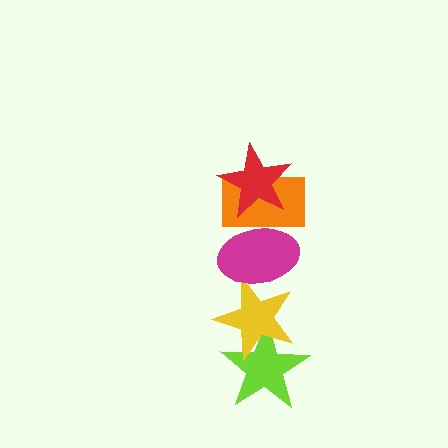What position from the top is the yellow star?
The yellow star is 4th from the top.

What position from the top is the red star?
The red star is 1st from the top.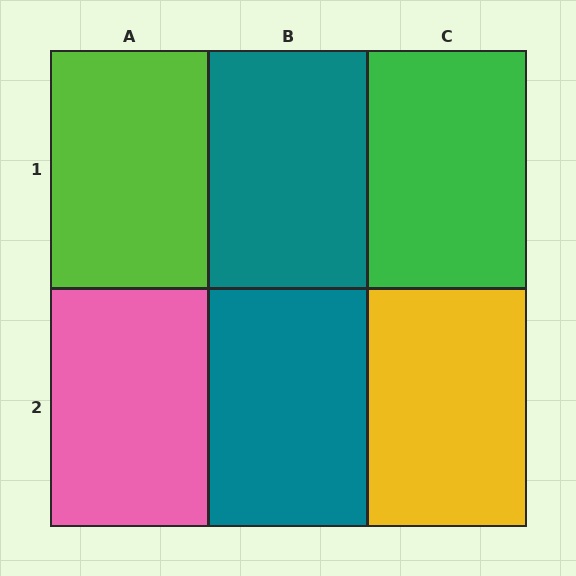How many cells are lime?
1 cell is lime.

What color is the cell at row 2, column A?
Pink.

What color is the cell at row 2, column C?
Yellow.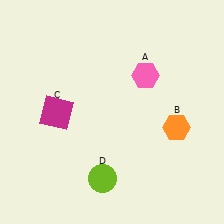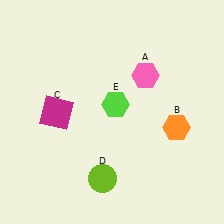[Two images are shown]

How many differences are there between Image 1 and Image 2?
There is 1 difference between the two images.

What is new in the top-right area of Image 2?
A lime hexagon (E) was added in the top-right area of Image 2.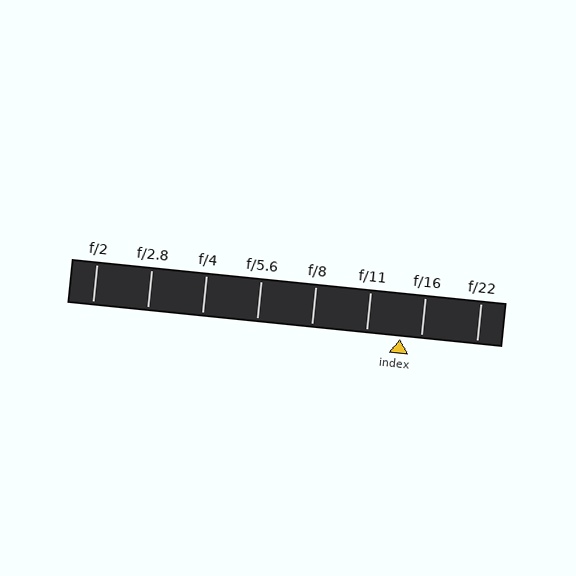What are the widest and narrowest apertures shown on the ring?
The widest aperture shown is f/2 and the narrowest is f/22.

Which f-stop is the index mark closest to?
The index mark is closest to f/16.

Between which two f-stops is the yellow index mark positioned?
The index mark is between f/11 and f/16.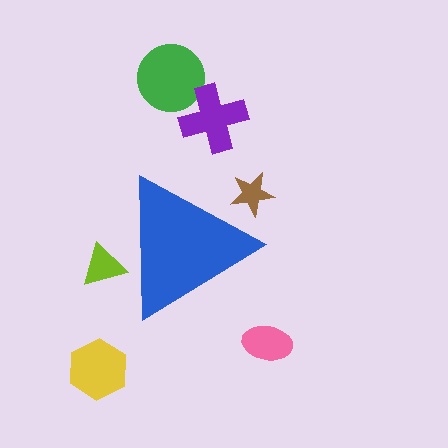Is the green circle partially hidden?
No, the green circle is fully visible.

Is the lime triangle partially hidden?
Yes, the lime triangle is partially hidden behind the blue triangle.